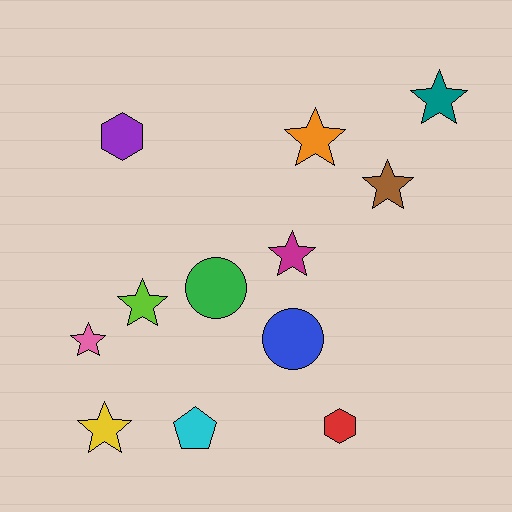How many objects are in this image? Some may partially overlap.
There are 12 objects.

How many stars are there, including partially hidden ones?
There are 7 stars.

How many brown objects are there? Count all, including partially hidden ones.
There is 1 brown object.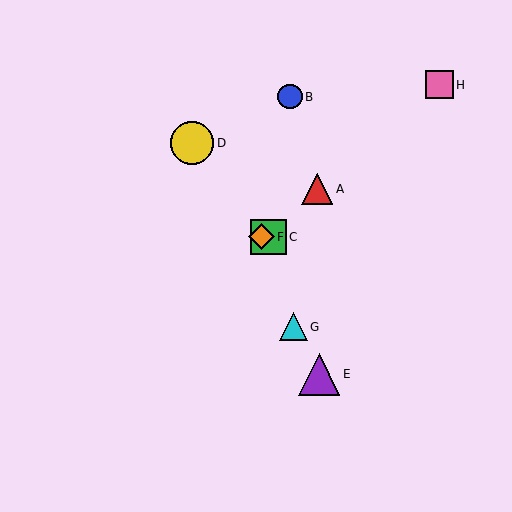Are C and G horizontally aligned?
No, C is at y≈237 and G is at y≈327.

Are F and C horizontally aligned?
Yes, both are at y≈237.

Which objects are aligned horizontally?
Objects C, F are aligned horizontally.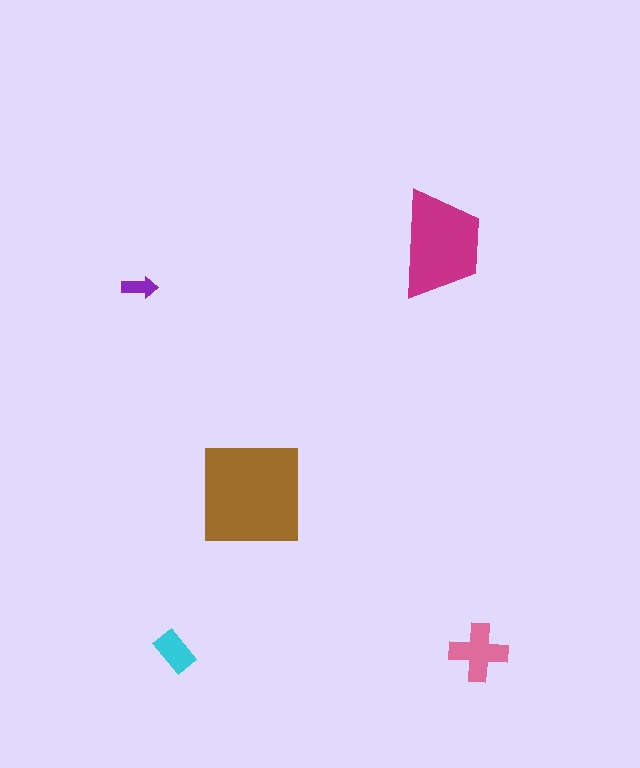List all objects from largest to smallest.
The brown square, the magenta trapezoid, the pink cross, the cyan rectangle, the purple arrow.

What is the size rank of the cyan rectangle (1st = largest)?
4th.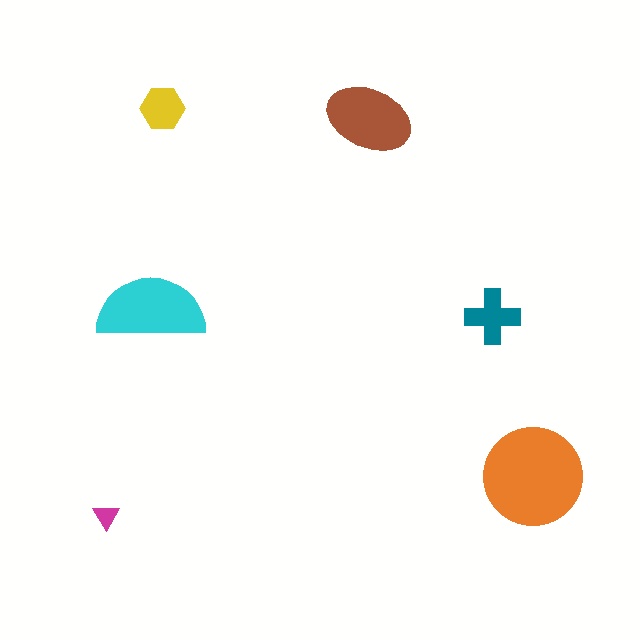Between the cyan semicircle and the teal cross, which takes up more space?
The cyan semicircle.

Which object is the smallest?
The magenta triangle.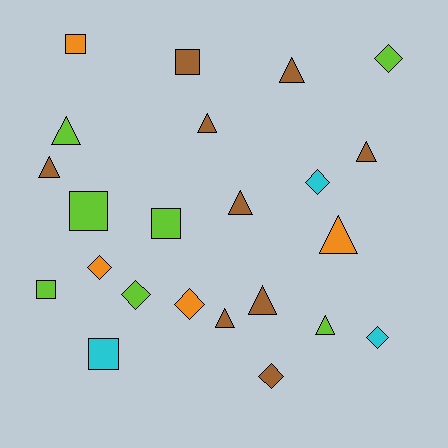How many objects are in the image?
There are 23 objects.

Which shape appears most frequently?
Triangle, with 10 objects.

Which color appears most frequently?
Brown, with 9 objects.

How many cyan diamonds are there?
There are 2 cyan diamonds.